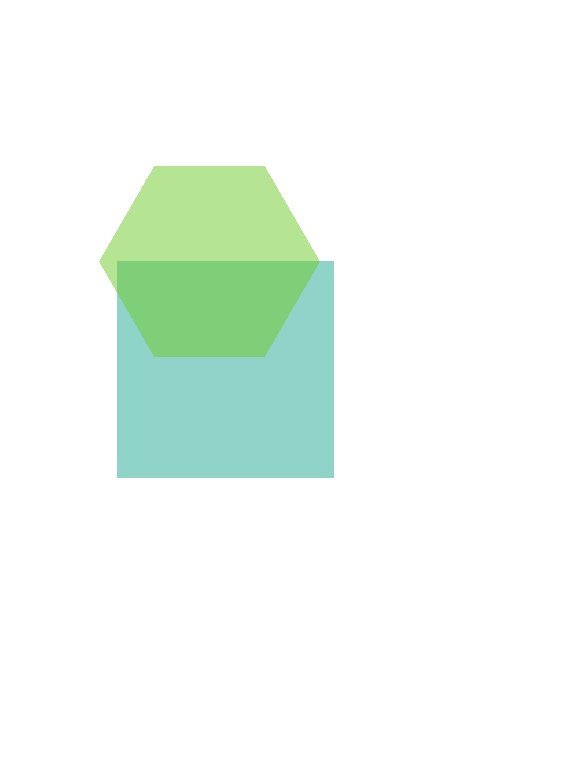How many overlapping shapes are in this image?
There are 2 overlapping shapes in the image.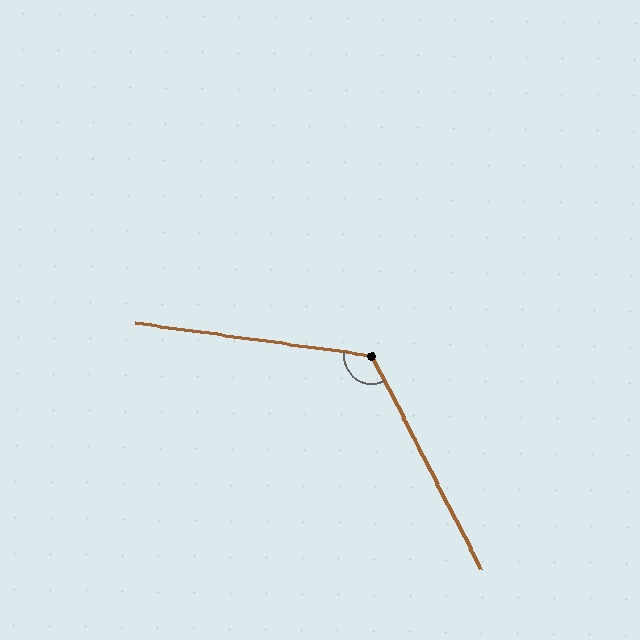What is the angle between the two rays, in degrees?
Approximately 125 degrees.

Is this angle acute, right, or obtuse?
It is obtuse.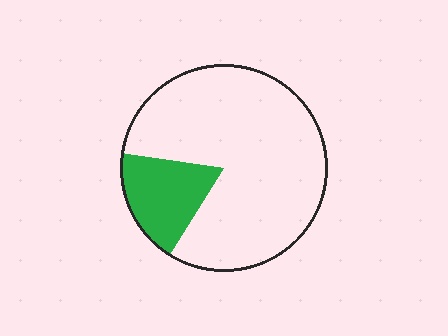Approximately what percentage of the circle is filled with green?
Approximately 20%.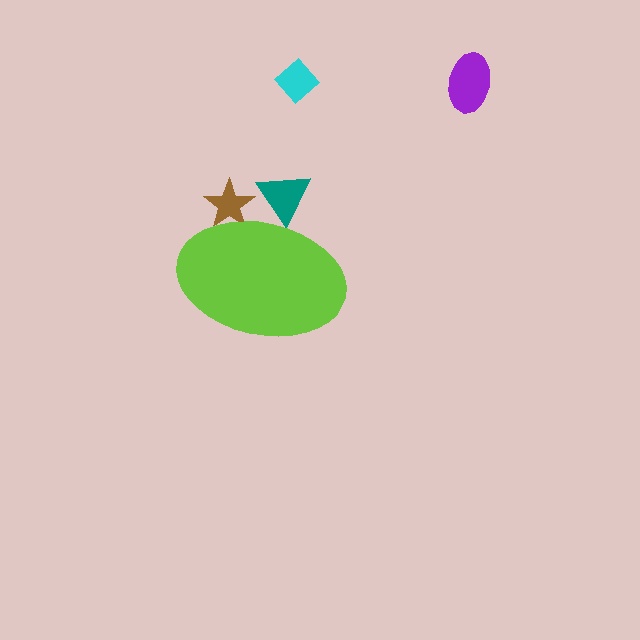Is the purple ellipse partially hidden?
No, the purple ellipse is fully visible.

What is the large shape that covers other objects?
A lime ellipse.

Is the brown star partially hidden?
Yes, the brown star is partially hidden behind the lime ellipse.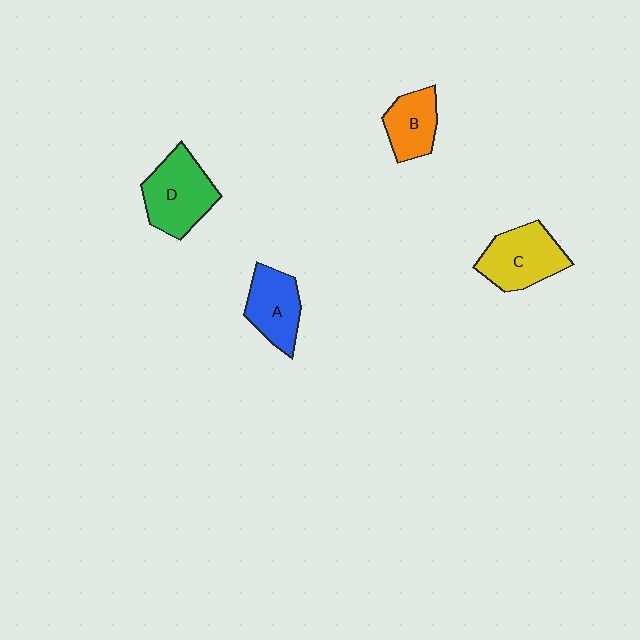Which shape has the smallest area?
Shape B (orange).